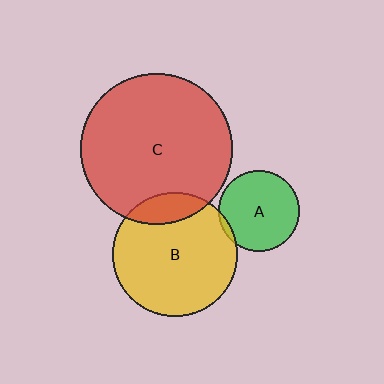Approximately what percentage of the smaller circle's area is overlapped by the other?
Approximately 15%.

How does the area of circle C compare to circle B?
Approximately 1.5 times.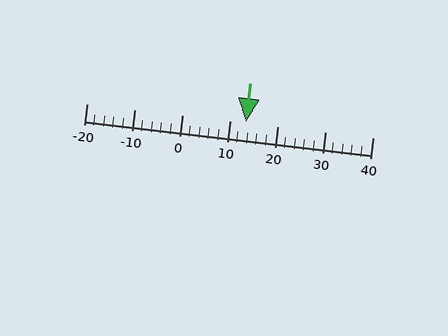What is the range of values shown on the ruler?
The ruler shows values from -20 to 40.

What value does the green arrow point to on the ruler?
The green arrow points to approximately 13.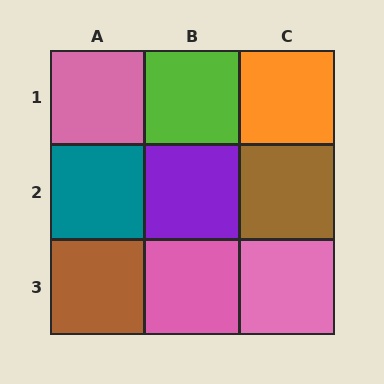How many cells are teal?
1 cell is teal.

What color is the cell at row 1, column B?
Lime.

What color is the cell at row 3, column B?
Pink.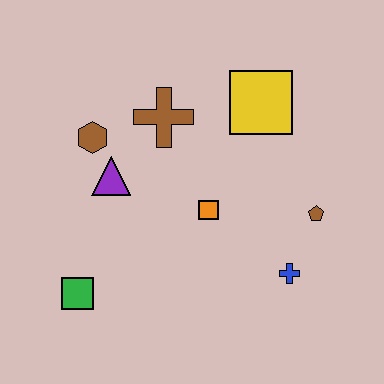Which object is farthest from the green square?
The yellow square is farthest from the green square.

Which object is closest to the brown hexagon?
The purple triangle is closest to the brown hexagon.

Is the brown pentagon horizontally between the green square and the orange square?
No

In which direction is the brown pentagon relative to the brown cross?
The brown pentagon is to the right of the brown cross.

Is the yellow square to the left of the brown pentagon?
Yes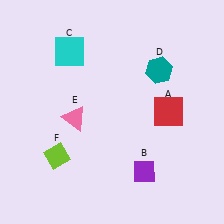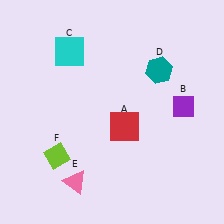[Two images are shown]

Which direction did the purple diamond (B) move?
The purple diamond (B) moved up.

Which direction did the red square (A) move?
The red square (A) moved left.